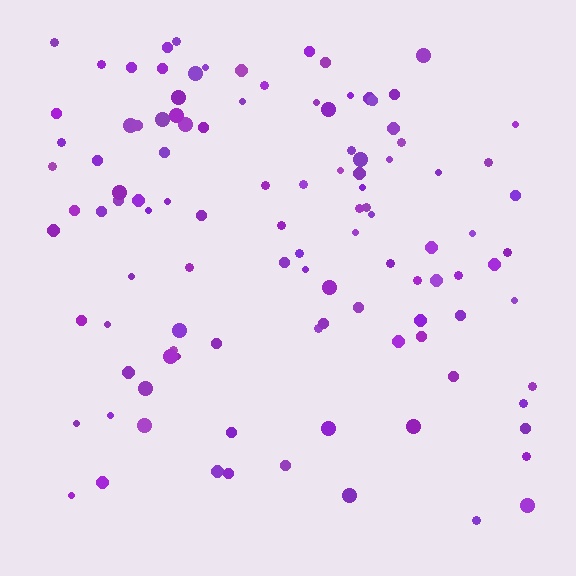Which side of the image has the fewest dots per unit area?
The bottom.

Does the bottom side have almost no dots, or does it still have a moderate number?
Still a moderate number, just noticeably fewer than the top.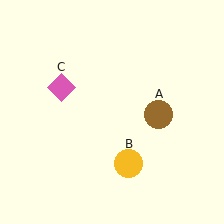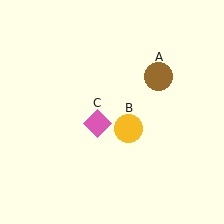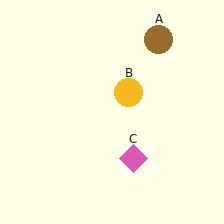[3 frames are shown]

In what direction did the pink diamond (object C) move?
The pink diamond (object C) moved down and to the right.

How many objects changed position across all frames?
3 objects changed position: brown circle (object A), yellow circle (object B), pink diamond (object C).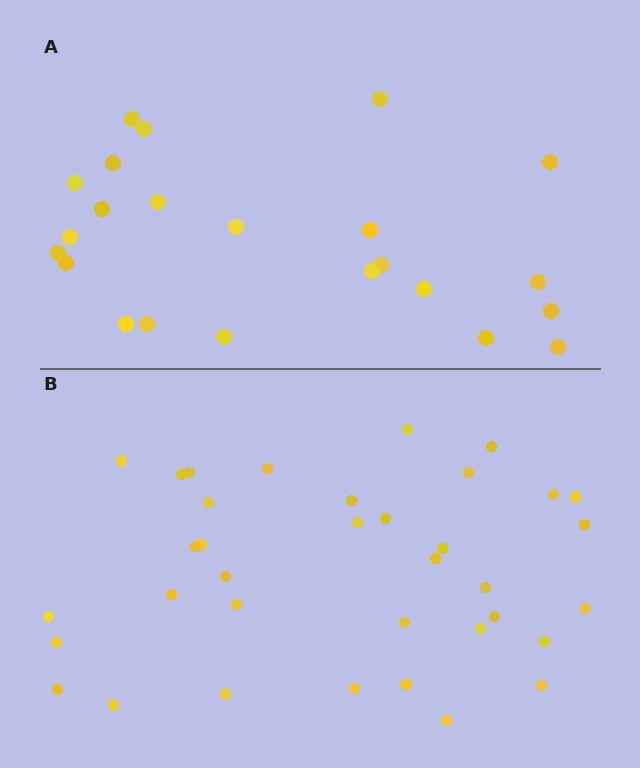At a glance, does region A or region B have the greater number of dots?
Region B (the bottom region) has more dots.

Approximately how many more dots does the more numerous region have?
Region B has approximately 15 more dots than region A.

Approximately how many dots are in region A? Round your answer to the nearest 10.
About 20 dots. (The exact count is 23, which rounds to 20.)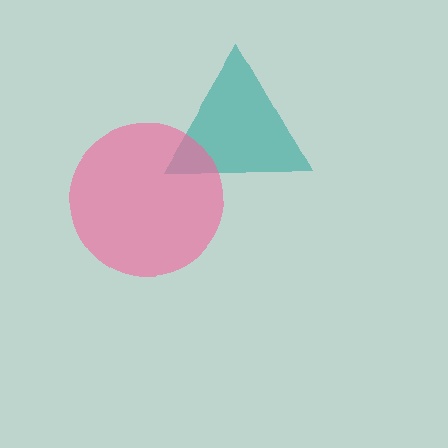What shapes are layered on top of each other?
The layered shapes are: a teal triangle, a pink circle.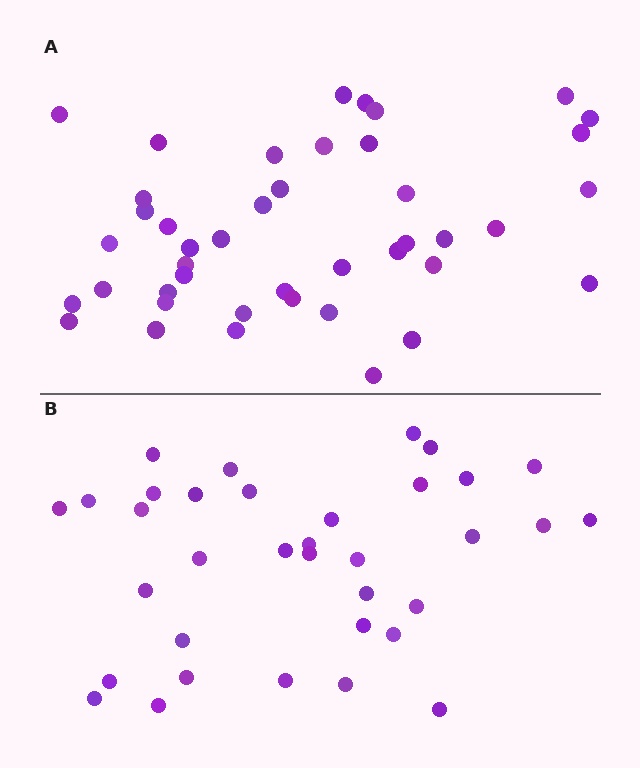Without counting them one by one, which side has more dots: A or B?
Region A (the top region) has more dots.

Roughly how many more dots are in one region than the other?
Region A has roughly 8 or so more dots than region B.